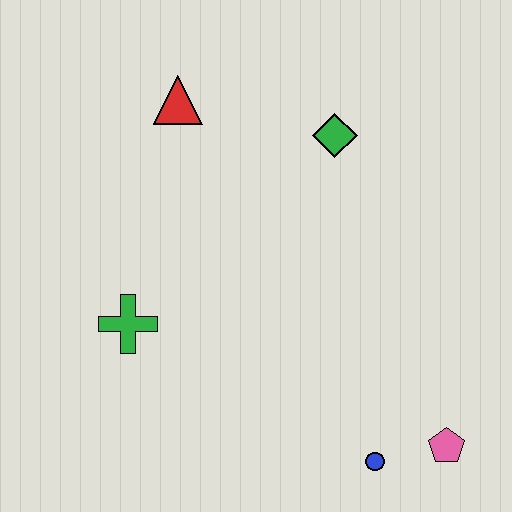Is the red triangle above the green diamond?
Yes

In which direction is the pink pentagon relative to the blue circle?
The pink pentagon is to the right of the blue circle.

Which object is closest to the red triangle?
The green diamond is closest to the red triangle.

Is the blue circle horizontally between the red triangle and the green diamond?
No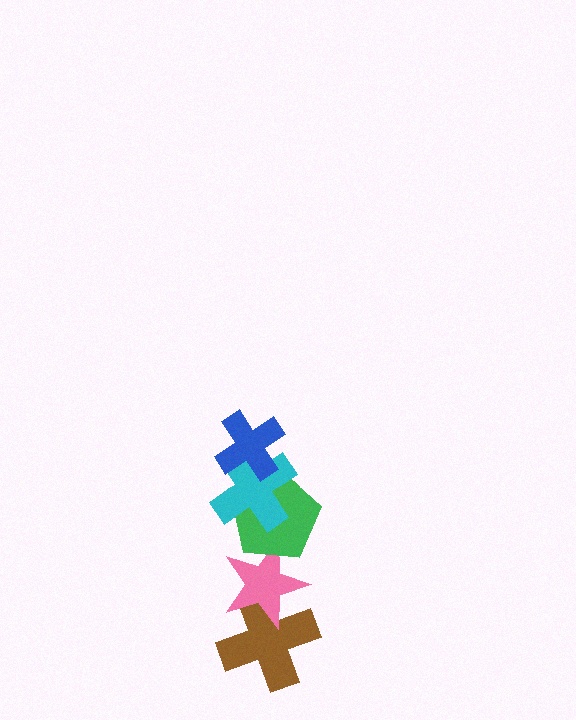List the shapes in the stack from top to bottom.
From top to bottom: the blue cross, the cyan cross, the green pentagon, the pink star, the brown cross.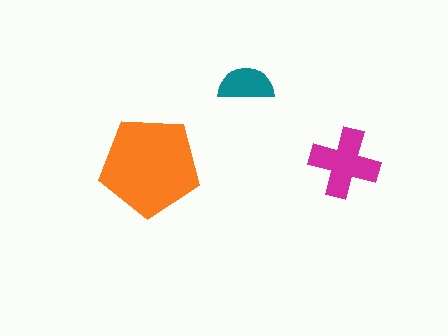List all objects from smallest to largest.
The teal semicircle, the magenta cross, the orange pentagon.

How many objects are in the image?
There are 3 objects in the image.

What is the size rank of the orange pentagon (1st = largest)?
1st.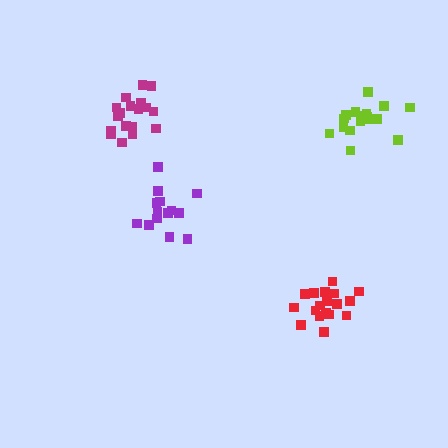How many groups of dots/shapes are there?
There are 4 groups.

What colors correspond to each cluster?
The clusters are colored: purple, lime, red, magenta.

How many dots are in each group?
Group 1: 14 dots, Group 2: 17 dots, Group 3: 18 dots, Group 4: 18 dots (67 total).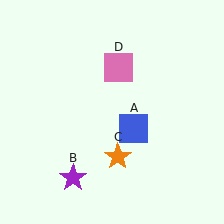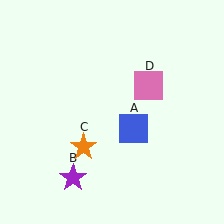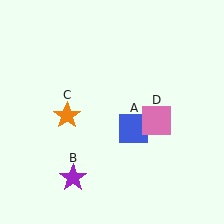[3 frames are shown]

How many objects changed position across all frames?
2 objects changed position: orange star (object C), pink square (object D).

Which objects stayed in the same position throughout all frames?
Blue square (object A) and purple star (object B) remained stationary.